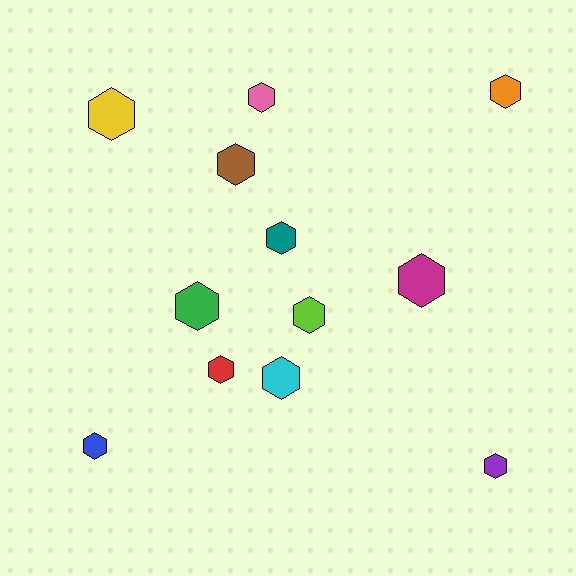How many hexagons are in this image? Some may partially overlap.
There are 12 hexagons.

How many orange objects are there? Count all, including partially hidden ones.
There is 1 orange object.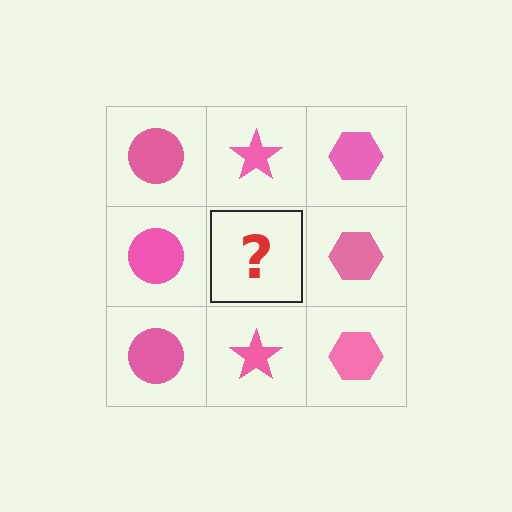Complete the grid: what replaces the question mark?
The question mark should be replaced with a pink star.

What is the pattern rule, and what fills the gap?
The rule is that each column has a consistent shape. The gap should be filled with a pink star.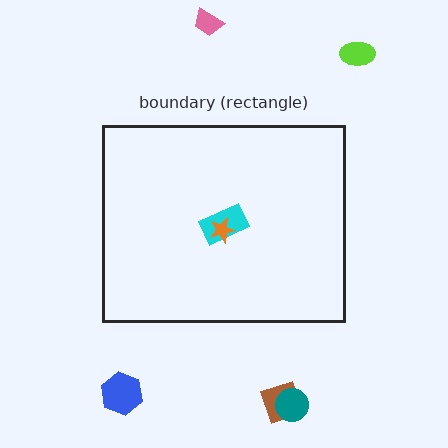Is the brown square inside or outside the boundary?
Outside.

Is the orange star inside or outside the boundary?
Inside.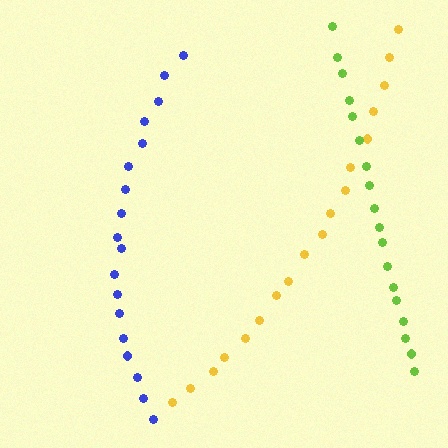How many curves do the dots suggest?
There are 3 distinct paths.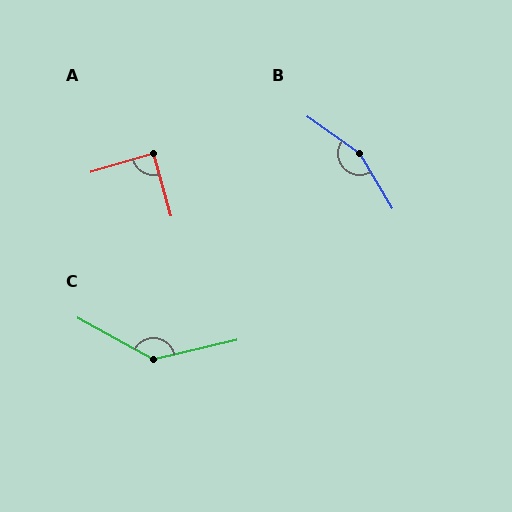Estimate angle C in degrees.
Approximately 138 degrees.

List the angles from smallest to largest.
A (89°), C (138°), B (156°).